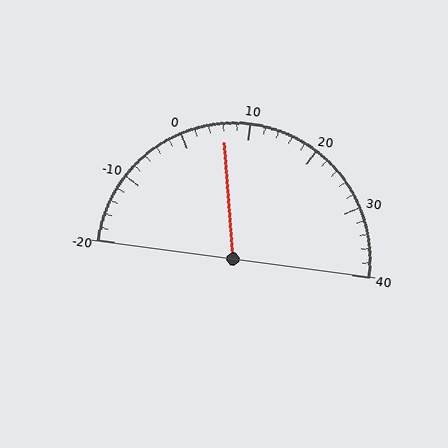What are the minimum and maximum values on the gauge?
The gauge ranges from -20 to 40.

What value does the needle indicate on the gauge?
The needle indicates approximately 6.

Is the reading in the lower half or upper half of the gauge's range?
The reading is in the lower half of the range (-20 to 40).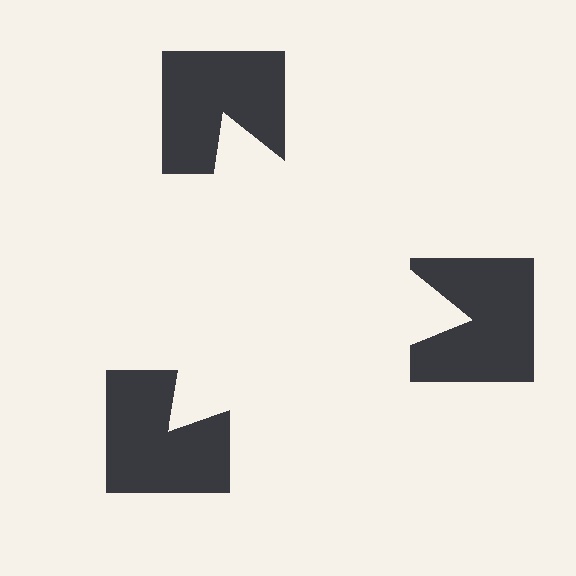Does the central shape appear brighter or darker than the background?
It typically appears slightly brighter than the background, even though no actual brightness change is drawn.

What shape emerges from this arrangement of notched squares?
An illusory triangle — its edges are inferred from the aligned wedge cuts in the notched squares, not physically drawn.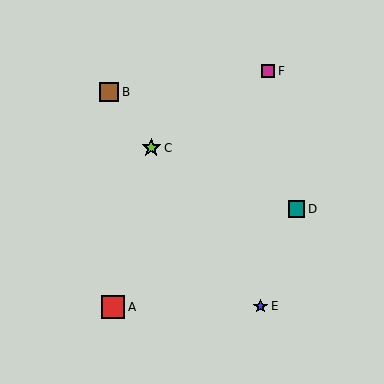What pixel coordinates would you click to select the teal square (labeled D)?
Click at (297, 209) to select the teal square D.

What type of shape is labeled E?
Shape E is a blue star.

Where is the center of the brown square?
The center of the brown square is at (109, 92).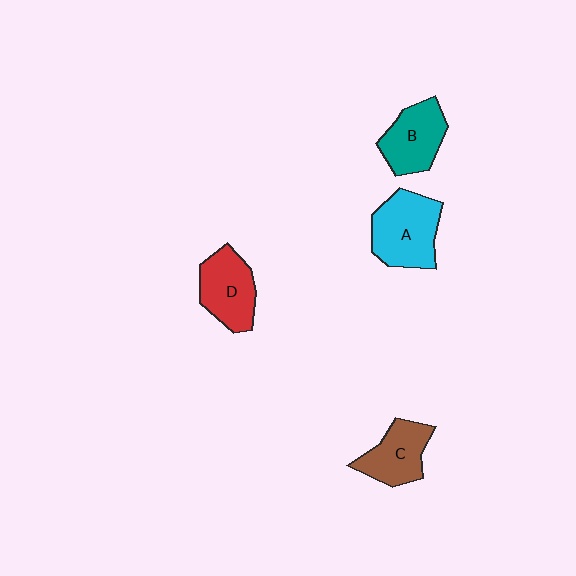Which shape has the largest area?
Shape A (cyan).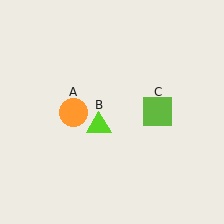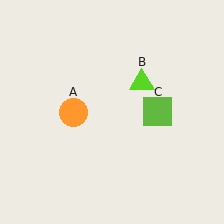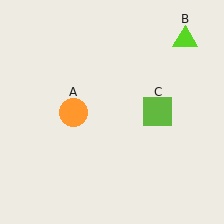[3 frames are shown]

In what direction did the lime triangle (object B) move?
The lime triangle (object B) moved up and to the right.